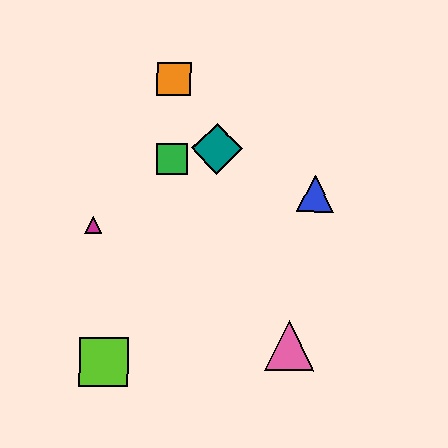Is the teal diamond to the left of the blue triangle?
Yes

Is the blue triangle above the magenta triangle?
Yes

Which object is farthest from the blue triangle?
The lime square is farthest from the blue triangle.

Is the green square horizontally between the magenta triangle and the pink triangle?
Yes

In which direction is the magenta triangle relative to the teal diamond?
The magenta triangle is to the left of the teal diamond.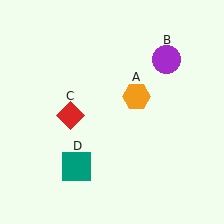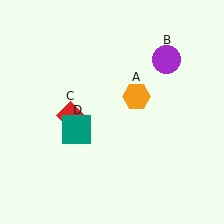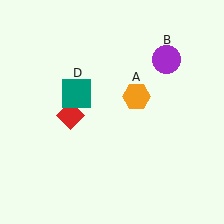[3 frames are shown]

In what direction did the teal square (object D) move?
The teal square (object D) moved up.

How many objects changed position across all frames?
1 object changed position: teal square (object D).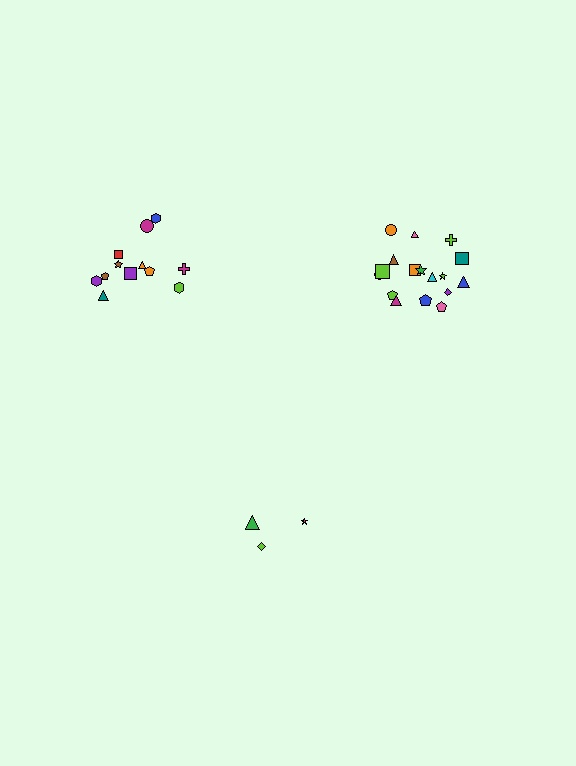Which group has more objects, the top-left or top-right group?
The top-right group.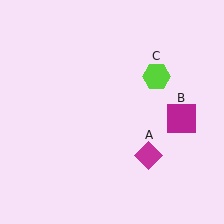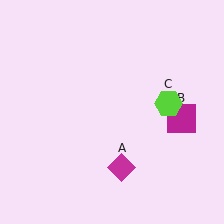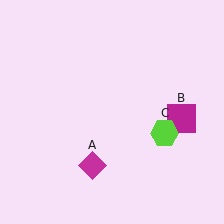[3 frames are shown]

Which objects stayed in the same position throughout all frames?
Magenta square (object B) remained stationary.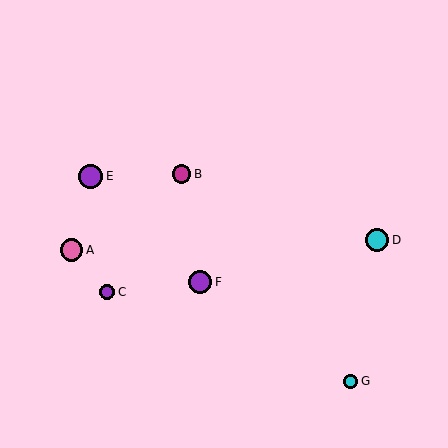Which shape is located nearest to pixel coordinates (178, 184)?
The magenta circle (labeled B) at (182, 174) is nearest to that location.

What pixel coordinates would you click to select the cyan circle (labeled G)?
Click at (350, 381) to select the cyan circle G.